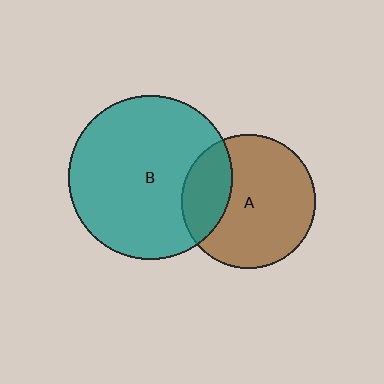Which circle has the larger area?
Circle B (teal).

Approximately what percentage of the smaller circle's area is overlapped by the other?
Approximately 25%.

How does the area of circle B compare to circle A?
Approximately 1.5 times.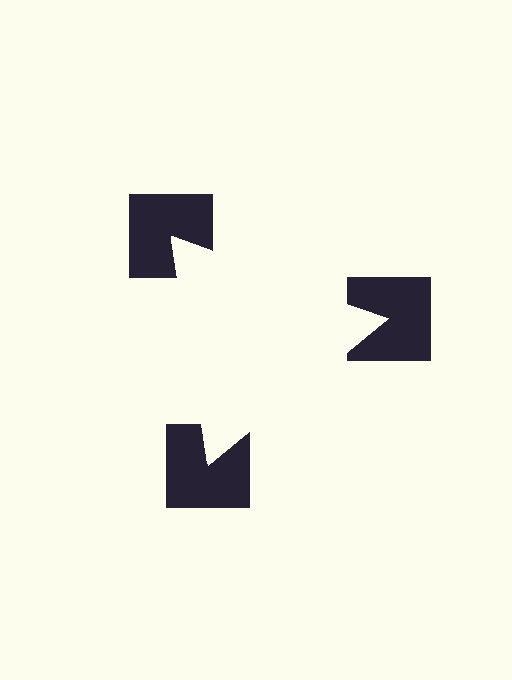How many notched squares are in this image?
There are 3 — one at each vertex of the illusory triangle.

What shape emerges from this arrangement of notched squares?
An illusory triangle — its edges are inferred from the aligned wedge cuts in the notched squares, not physically drawn.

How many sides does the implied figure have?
3 sides.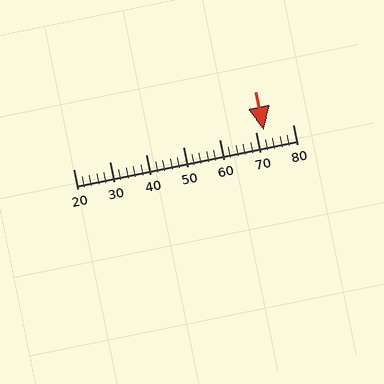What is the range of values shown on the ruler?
The ruler shows values from 20 to 80.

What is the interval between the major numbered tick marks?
The major tick marks are spaced 10 units apart.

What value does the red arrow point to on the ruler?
The red arrow points to approximately 72.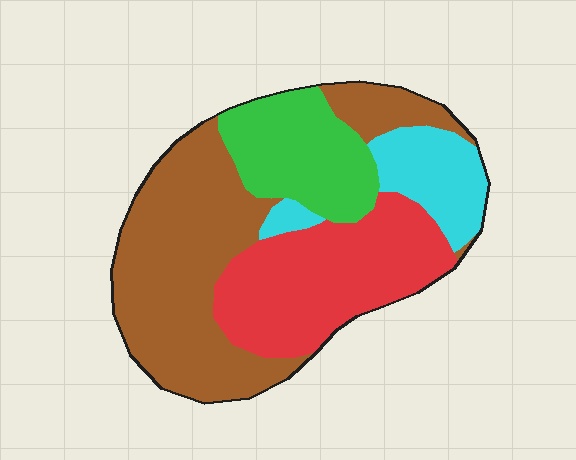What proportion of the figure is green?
Green takes up about one sixth (1/6) of the figure.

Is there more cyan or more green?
Green.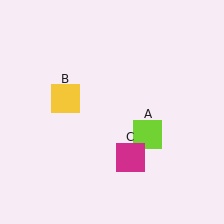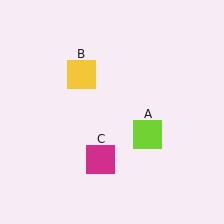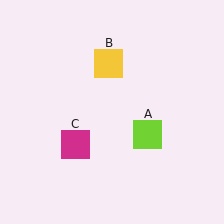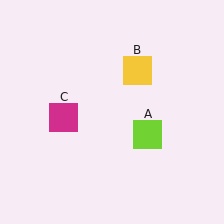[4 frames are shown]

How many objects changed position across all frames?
2 objects changed position: yellow square (object B), magenta square (object C).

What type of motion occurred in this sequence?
The yellow square (object B), magenta square (object C) rotated clockwise around the center of the scene.